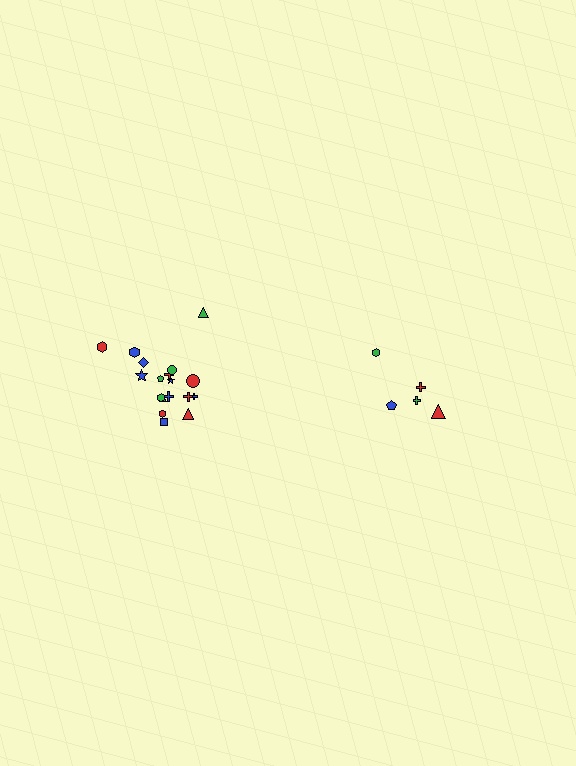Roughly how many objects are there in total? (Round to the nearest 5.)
Roughly 25 objects in total.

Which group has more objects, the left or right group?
The left group.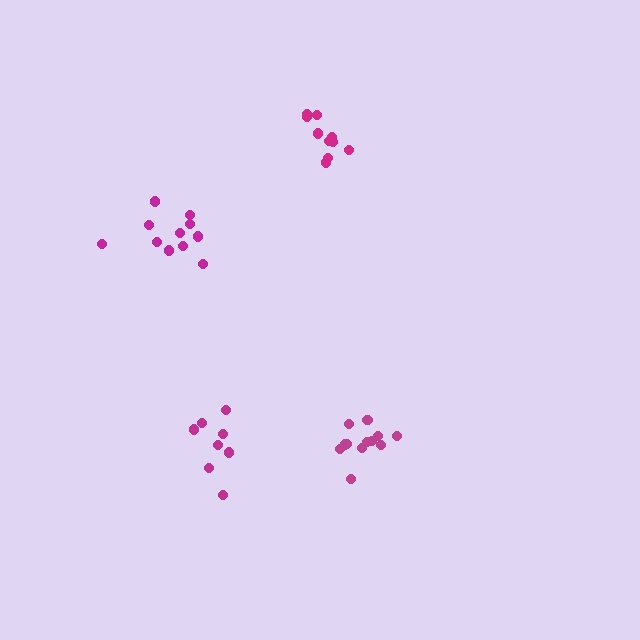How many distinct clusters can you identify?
There are 4 distinct clusters.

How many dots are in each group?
Group 1: 12 dots, Group 2: 11 dots, Group 3: 10 dots, Group 4: 8 dots (41 total).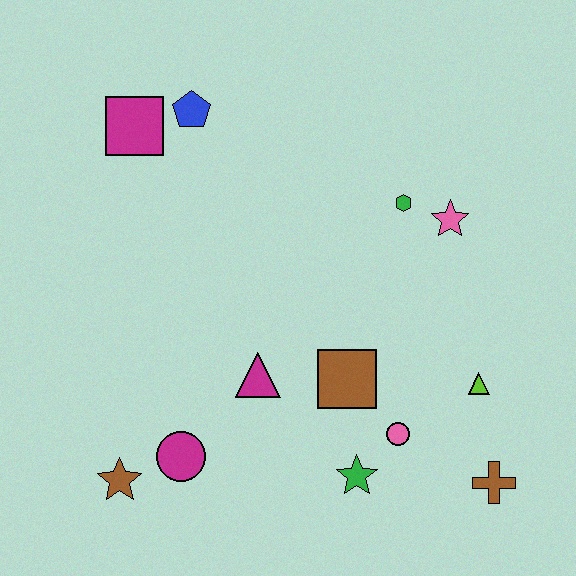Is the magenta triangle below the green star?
No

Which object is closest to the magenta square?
The blue pentagon is closest to the magenta square.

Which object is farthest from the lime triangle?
The magenta square is farthest from the lime triangle.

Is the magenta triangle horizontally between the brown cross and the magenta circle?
Yes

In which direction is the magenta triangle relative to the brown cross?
The magenta triangle is to the left of the brown cross.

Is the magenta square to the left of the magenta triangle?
Yes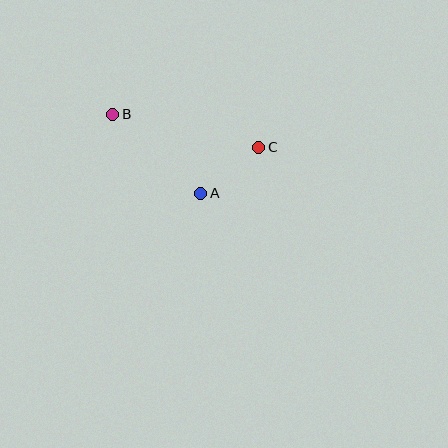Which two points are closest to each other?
Points A and C are closest to each other.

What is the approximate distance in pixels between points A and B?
The distance between A and B is approximately 118 pixels.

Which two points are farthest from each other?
Points B and C are farthest from each other.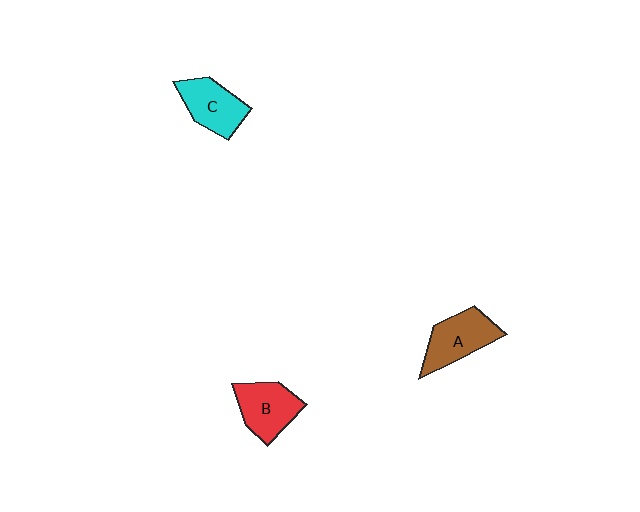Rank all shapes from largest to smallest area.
From largest to smallest: A (brown), B (red), C (cyan).